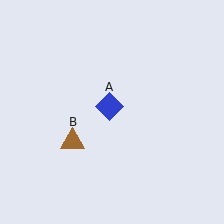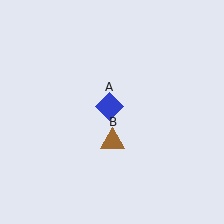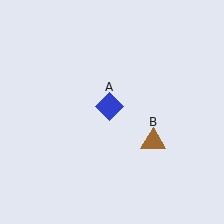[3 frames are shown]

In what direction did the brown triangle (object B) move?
The brown triangle (object B) moved right.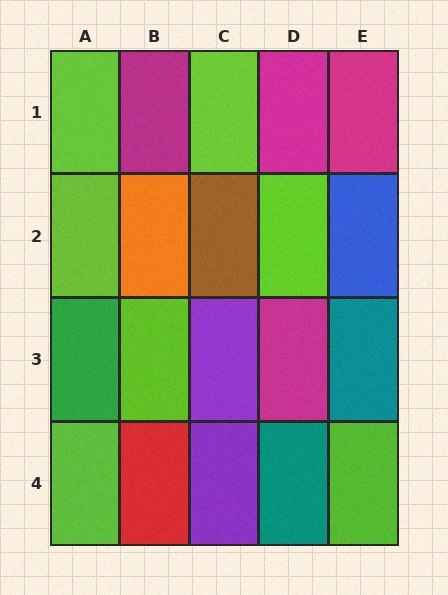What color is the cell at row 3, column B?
Lime.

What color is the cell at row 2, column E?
Blue.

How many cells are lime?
7 cells are lime.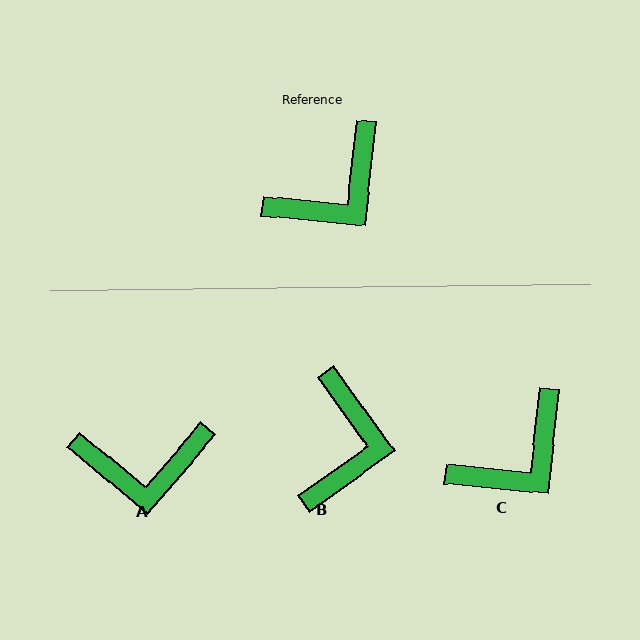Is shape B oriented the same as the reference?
No, it is off by about 42 degrees.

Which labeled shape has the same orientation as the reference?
C.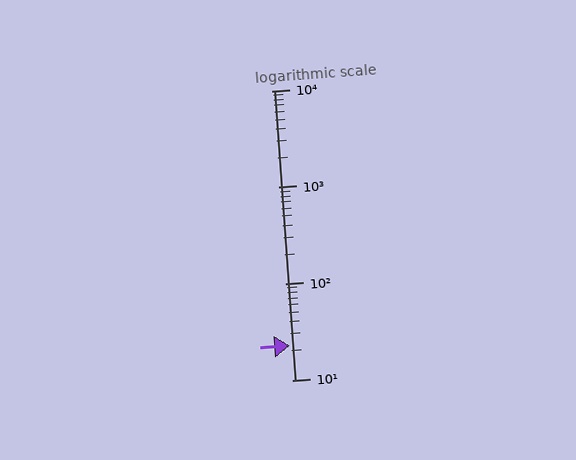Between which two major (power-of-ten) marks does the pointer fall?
The pointer is between 10 and 100.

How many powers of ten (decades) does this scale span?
The scale spans 3 decades, from 10 to 10000.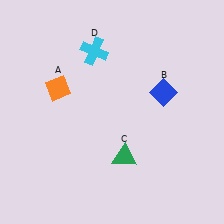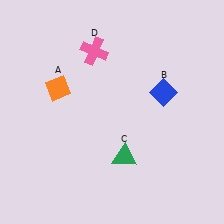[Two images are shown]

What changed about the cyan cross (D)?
In Image 1, D is cyan. In Image 2, it changed to pink.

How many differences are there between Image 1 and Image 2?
There is 1 difference between the two images.